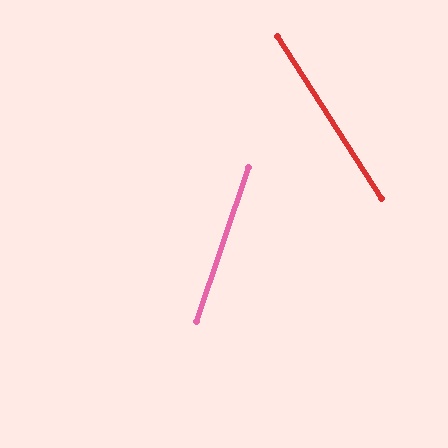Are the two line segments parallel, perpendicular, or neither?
Neither parallel nor perpendicular — they differ by about 51°.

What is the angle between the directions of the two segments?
Approximately 51 degrees.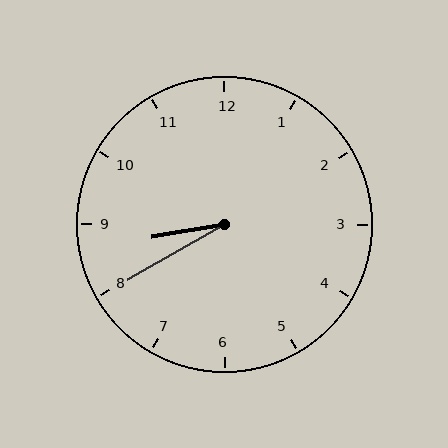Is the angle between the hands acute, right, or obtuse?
It is acute.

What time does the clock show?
8:40.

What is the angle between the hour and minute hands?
Approximately 20 degrees.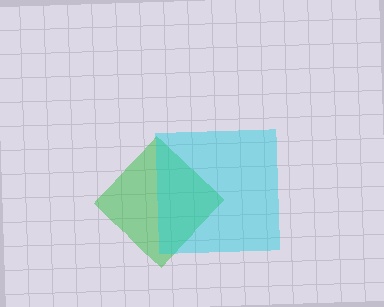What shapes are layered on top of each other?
The layered shapes are: a green diamond, a cyan square.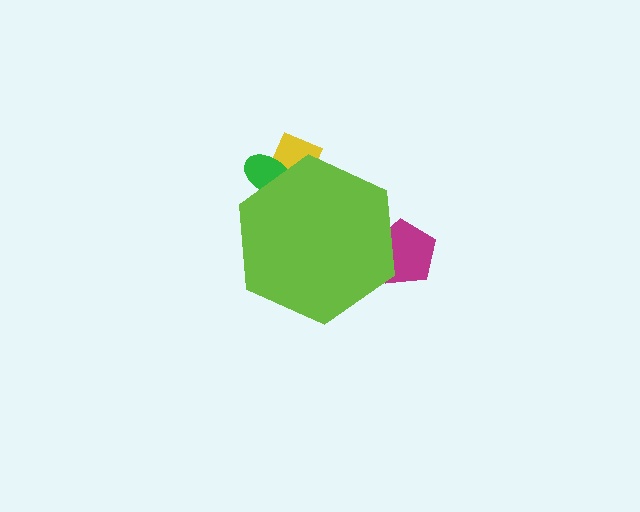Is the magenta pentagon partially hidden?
Yes, the magenta pentagon is partially hidden behind the lime hexagon.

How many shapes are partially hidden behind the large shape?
3 shapes are partially hidden.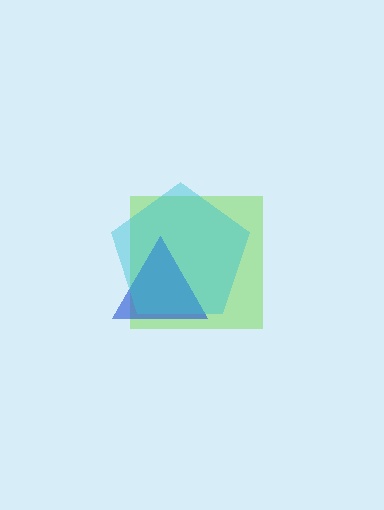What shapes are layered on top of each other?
The layered shapes are: a lime square, a blue triangle, a cyan pentagon.